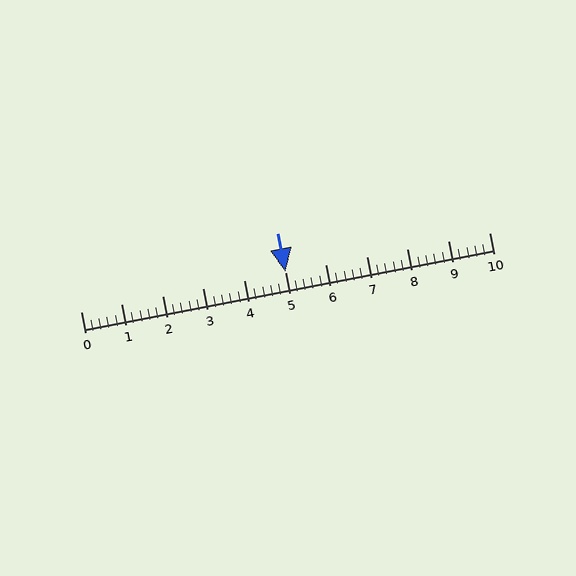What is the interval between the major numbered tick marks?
The major tick marks are spaced 1 units apart.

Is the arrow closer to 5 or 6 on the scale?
The arrow is closer to 5.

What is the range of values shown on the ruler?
The ruler shows values from 0 to 10.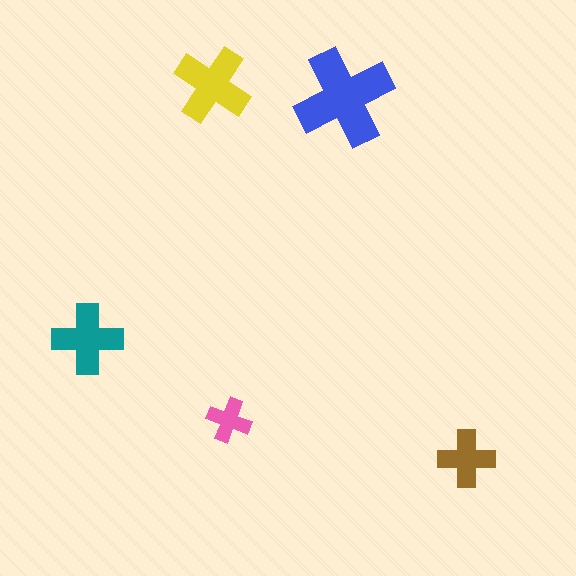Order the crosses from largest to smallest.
the blue one, the yellow one, the teal one, the brown one, the pink one.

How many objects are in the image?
There are 5 objects in the image.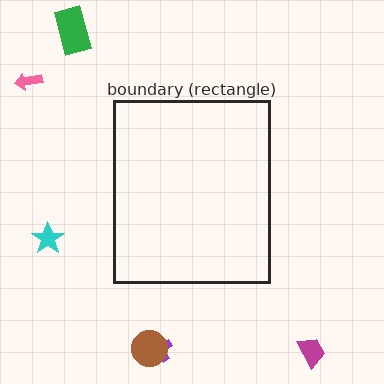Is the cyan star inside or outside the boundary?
Outside.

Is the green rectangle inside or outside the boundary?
Outside.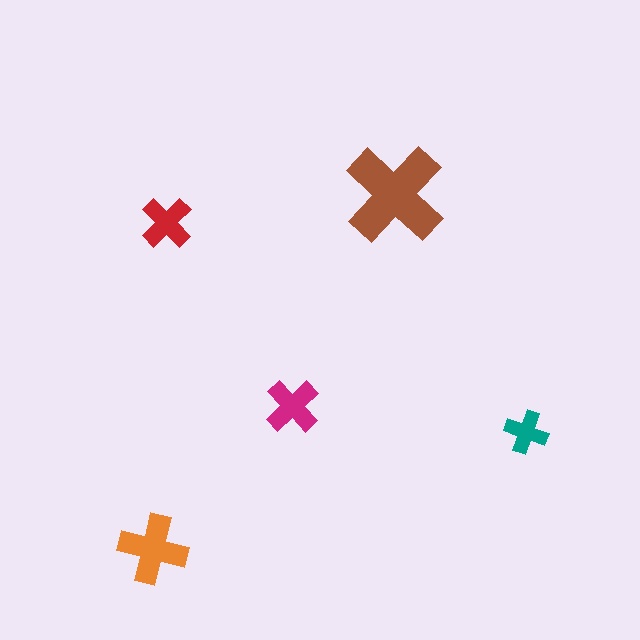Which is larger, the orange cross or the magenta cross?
The orange one.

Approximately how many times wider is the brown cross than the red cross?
About 2 times wider.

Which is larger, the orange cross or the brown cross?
The brown one.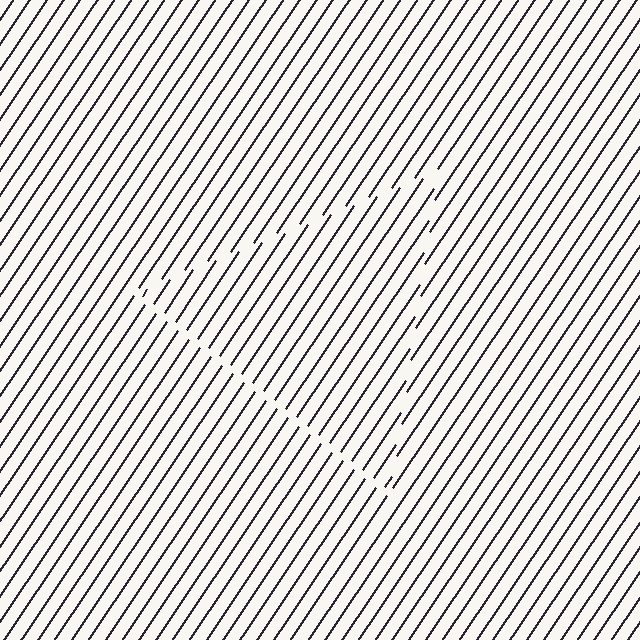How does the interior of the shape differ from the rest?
The interior of the shape contains the same grating, shifted by half a period — the contour is defined by the phase discontinuity where line-ends from the inner and outer gratings abut.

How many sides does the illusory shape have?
3 sides — the line-ends trace a triangle.